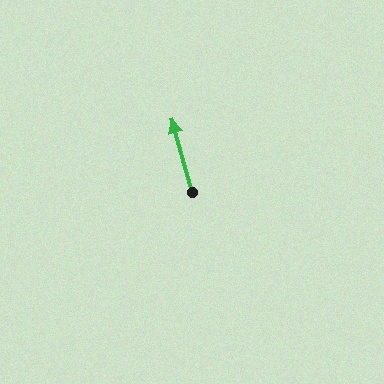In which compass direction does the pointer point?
North.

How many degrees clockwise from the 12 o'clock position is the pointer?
Approximately 345 degrees.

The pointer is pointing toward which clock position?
Roughly 11 o'clock.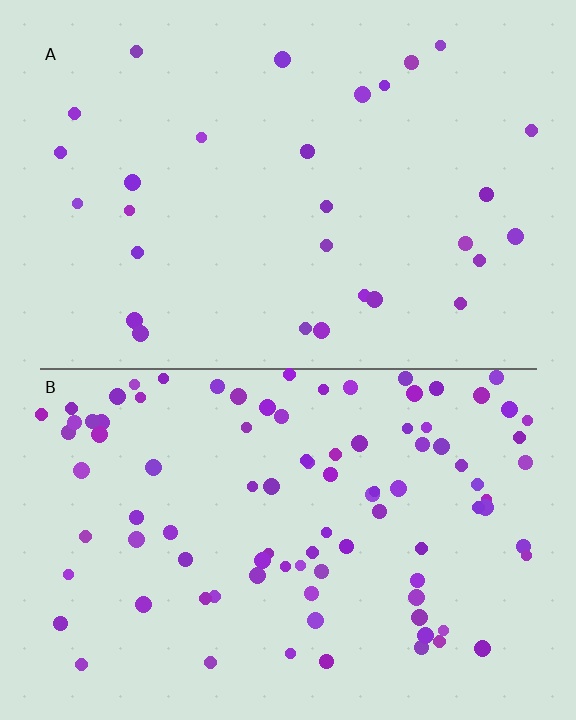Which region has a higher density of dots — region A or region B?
B (the bottom).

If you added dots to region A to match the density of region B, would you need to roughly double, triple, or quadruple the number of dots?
Approximately triple.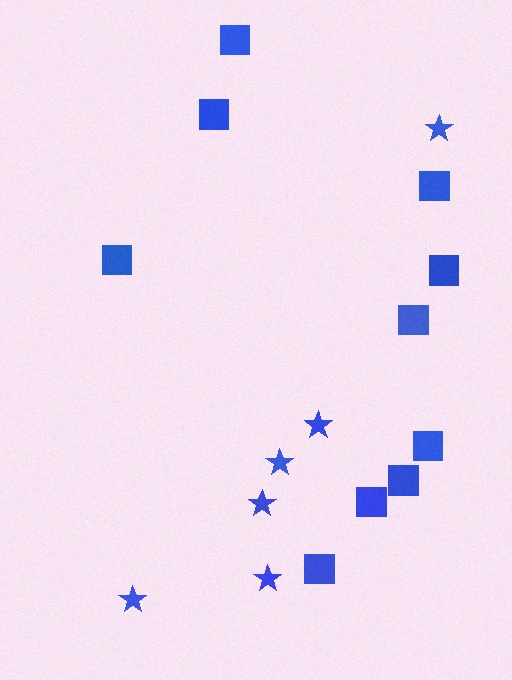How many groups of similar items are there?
There are 2 groups: one group of stars (6) and one group of squares (10).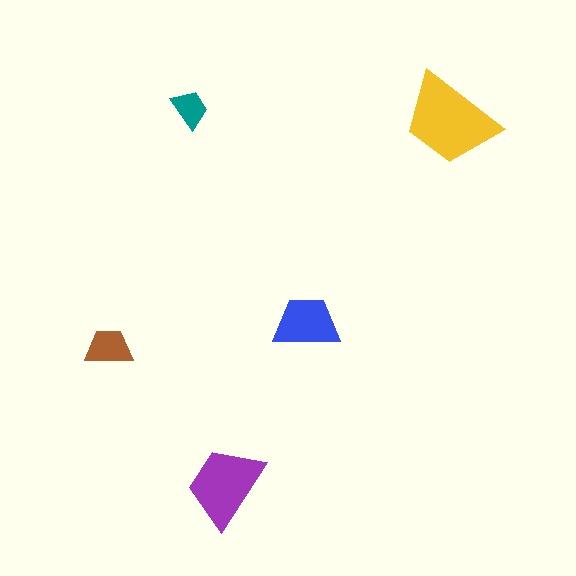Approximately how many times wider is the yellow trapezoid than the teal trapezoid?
About 2.5 times wider.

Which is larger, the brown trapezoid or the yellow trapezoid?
The yellow one.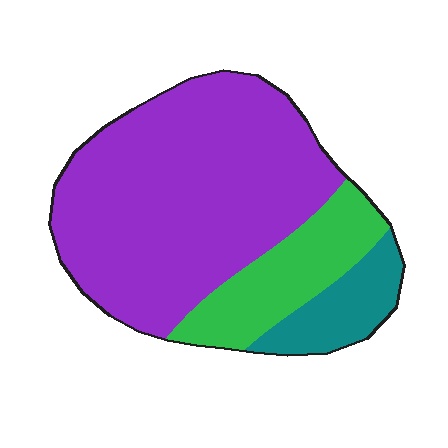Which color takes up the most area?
Purple, at roughly 70%.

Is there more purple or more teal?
Purple.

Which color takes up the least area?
Teal, at roughly 10%.